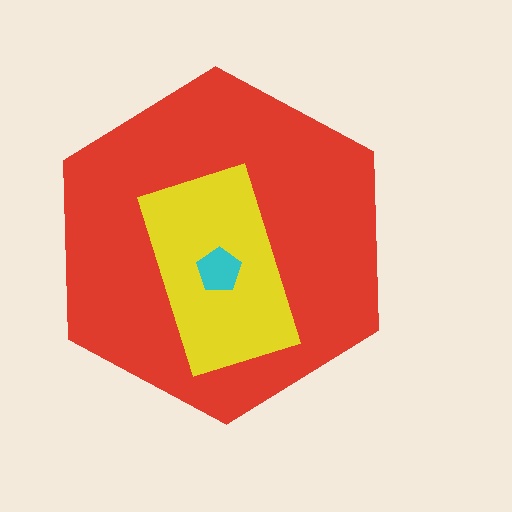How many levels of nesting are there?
3.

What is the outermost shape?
The red hexagon.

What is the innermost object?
The cyan pentagon.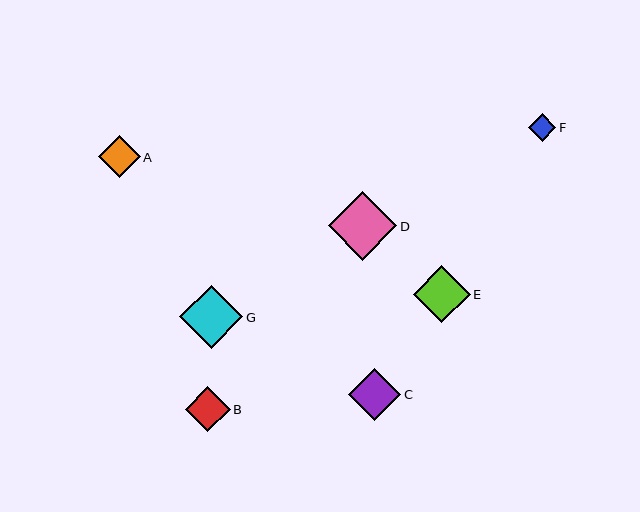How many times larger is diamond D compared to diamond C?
Diamond D is approximately 1.3 times the size of diamond C.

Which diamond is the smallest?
Diamond F is the smallest with a size of approximately 27 pixels.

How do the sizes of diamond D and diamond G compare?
Diamond D and diamond G are approximately the same size.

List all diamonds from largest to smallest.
From largest to smallest: D, G, E, C, B, A, F.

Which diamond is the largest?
Diamond D is the largest with a size of approximately 69 pixels.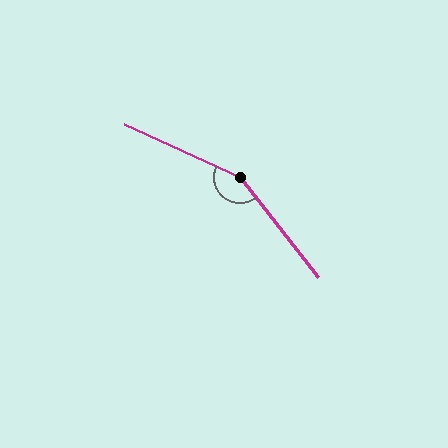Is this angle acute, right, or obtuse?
It is obtuse.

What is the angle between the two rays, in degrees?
Approximately 152 degrees.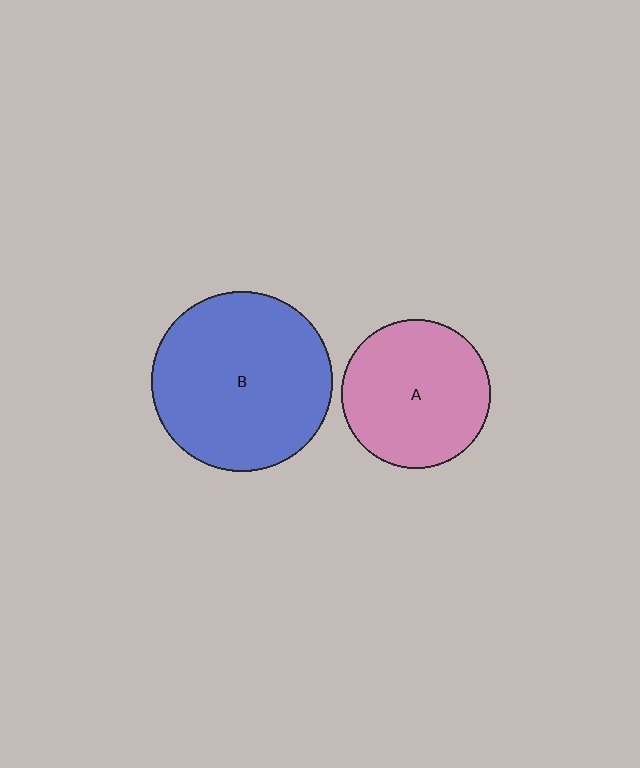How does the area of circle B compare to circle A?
Approximately 1.5 times.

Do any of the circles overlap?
No, none of the circles overlap.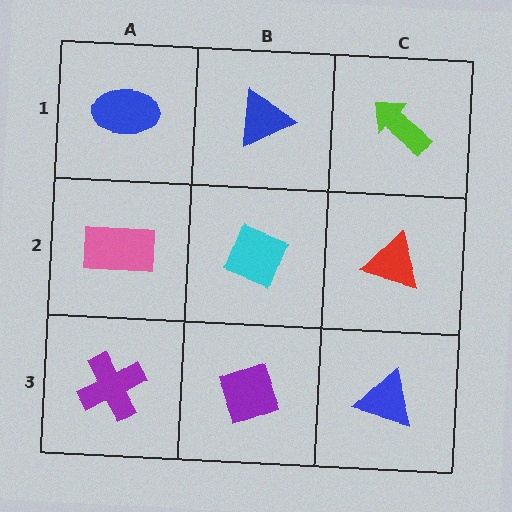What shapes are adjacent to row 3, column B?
A cyan diamond (row 2, column B), a purple cross (row 3, column A), a blue triangle (row 3, column C).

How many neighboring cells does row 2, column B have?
4.